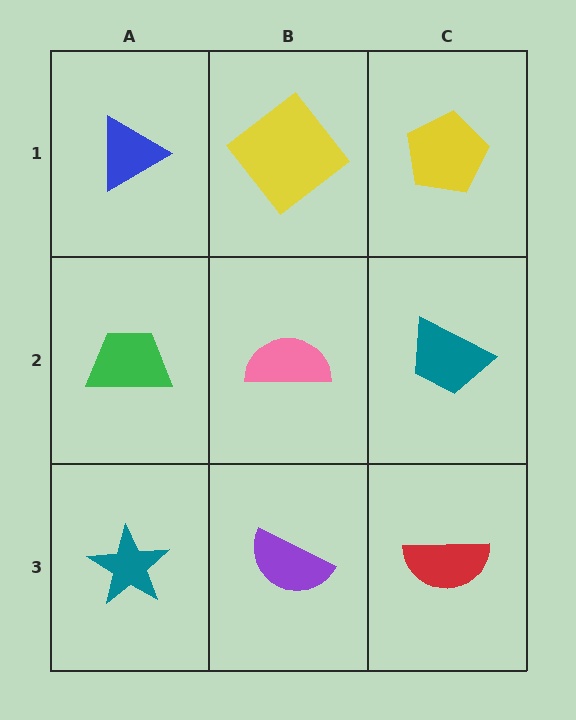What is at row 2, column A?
A green trapezoid.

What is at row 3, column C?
A red semicircle.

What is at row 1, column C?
A yellow pentagon.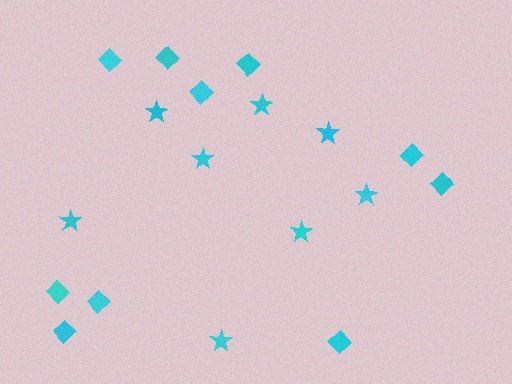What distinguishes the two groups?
There are 2 groups: one group of diamonds (10) and one group of stars (8).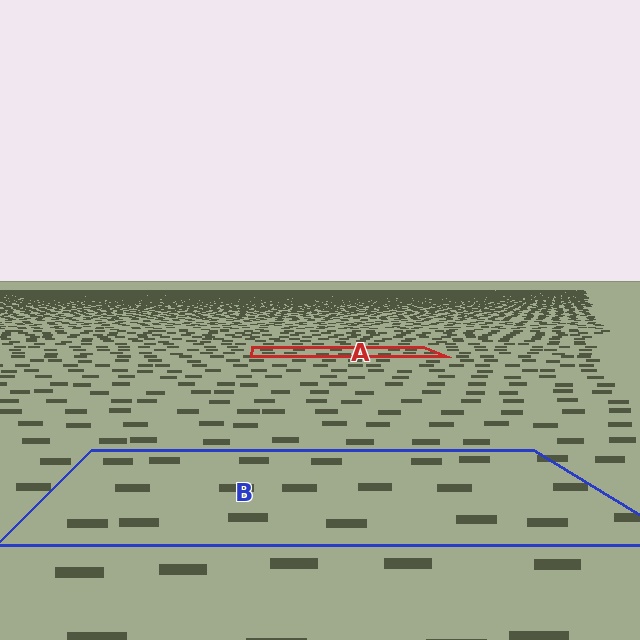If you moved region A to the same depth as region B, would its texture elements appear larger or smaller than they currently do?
They would appear larger. At a closer depth, the same texture elements are projected at a bigger on-screen size.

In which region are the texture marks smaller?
The texture marks are smaller in region A, because it is farther away.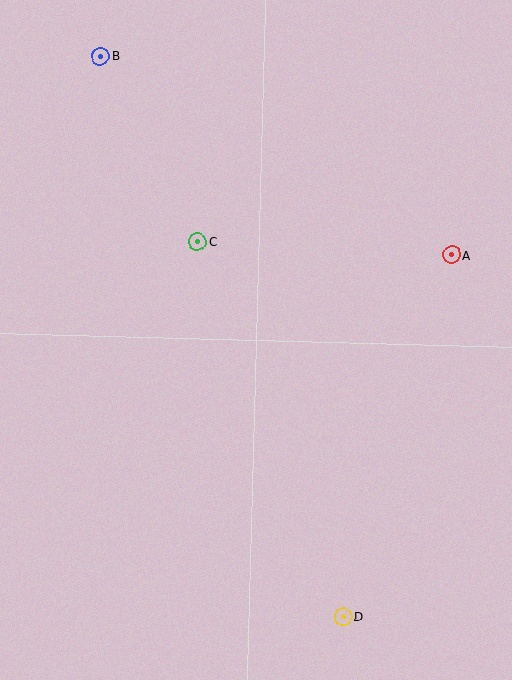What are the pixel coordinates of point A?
Point A is at (452, 255).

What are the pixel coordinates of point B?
Point B is at (100, 56).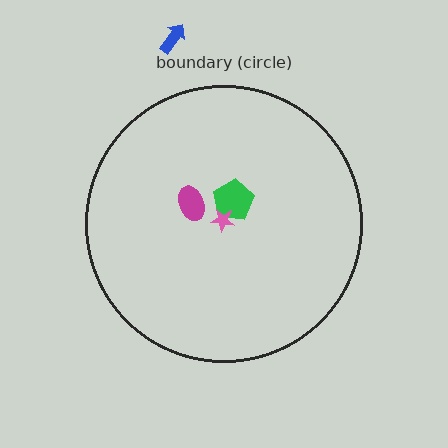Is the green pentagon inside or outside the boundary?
Inside.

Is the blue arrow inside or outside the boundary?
Outside.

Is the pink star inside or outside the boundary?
Inside.